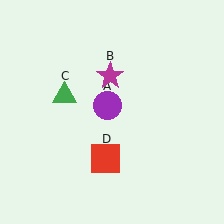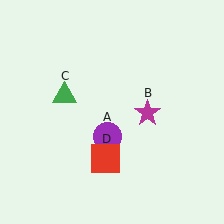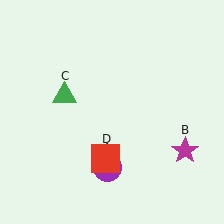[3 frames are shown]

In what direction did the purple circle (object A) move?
The purple circle (object A) moved down.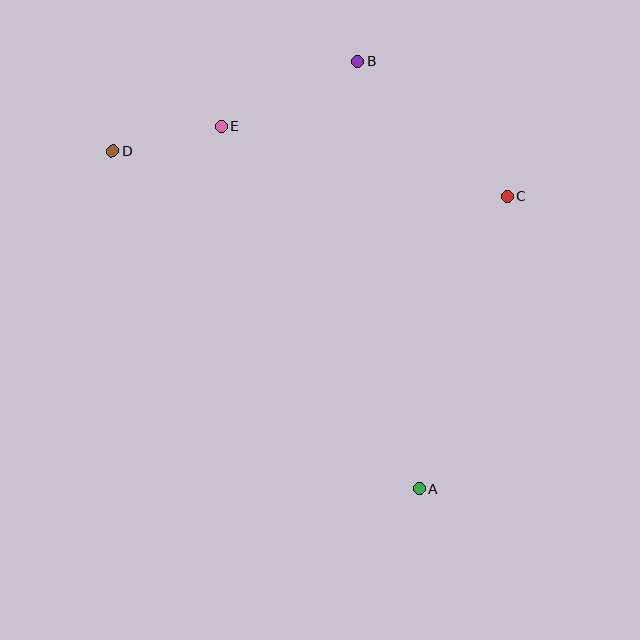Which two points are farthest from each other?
Points A and D are farthest from each other.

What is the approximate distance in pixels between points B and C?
The distance between B and C is approximately 202 pixels.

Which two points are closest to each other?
Points D and E are closest to each other.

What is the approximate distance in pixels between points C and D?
The distance between C and D is approximately 397 pixels.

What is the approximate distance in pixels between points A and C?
The distance between A and C is approximately 306 pixels.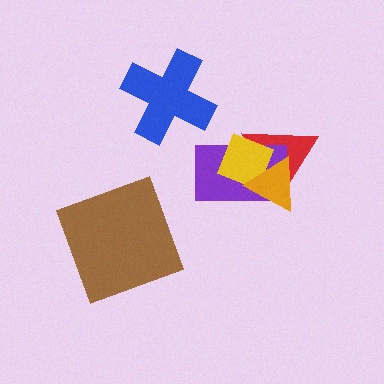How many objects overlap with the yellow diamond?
3 objects overlap with the yellow diamond.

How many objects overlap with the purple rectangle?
3 objects overlap with the purple rectangle.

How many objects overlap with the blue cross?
0 objects overlap with the blue cross.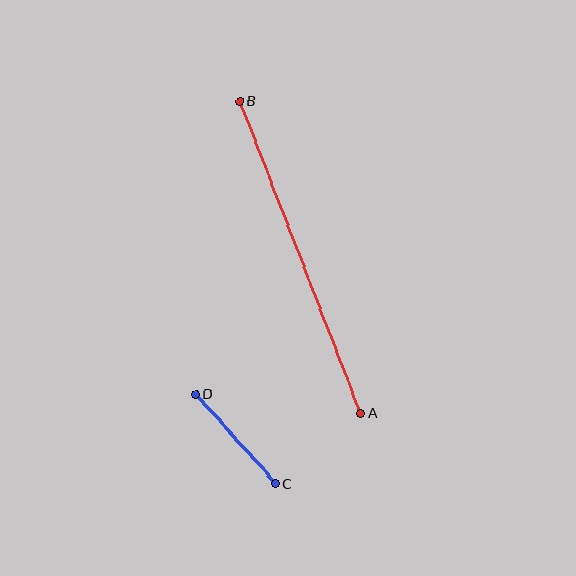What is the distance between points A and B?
The distance is approximately 335 pixels.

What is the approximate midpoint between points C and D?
The midpoint is at approximately (236, 439) pixels.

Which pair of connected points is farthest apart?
Points A and B are farthest apart.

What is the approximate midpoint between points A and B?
The midpoint is at approximately (300, 257) pixels.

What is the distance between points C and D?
The distance is approximately 120 pixels.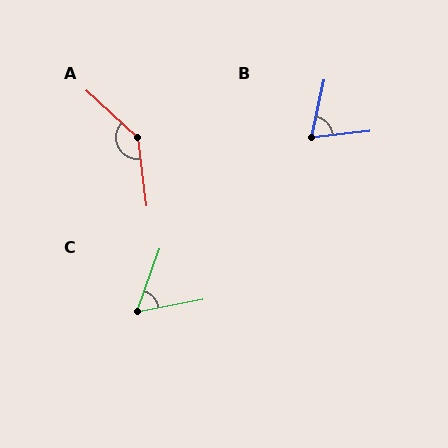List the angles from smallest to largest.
C (59°), B (72°), A (139°).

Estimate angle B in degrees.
Approximately 72 degrees.